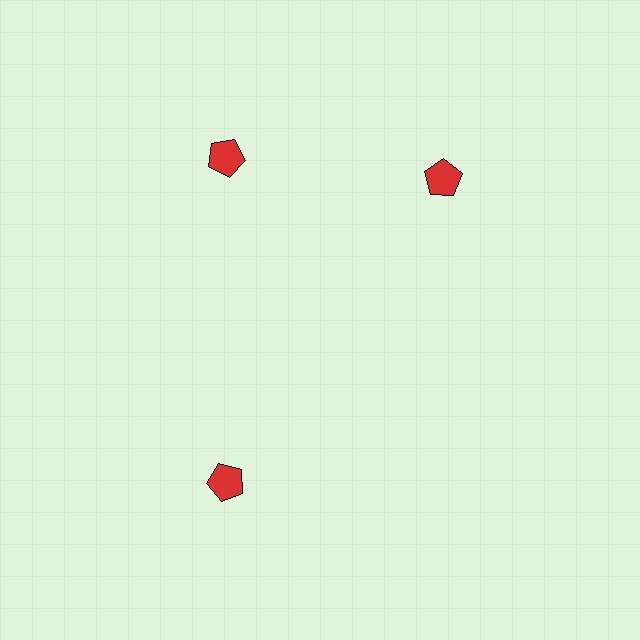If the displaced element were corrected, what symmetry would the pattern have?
It would have 3-fold rotational symmetry — the pattern would map onto itself every 120 degrees.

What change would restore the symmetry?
The symmetry would be restored by rotating it back into even spacing with its neighbors so that all 3 pentagons sit at equal angles and equal distance from the center.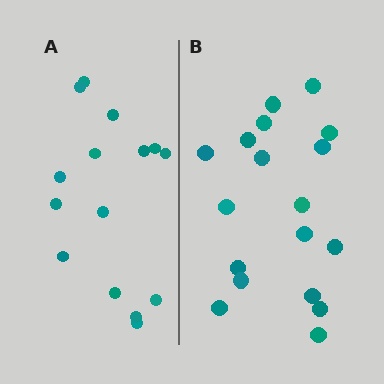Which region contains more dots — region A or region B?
Region B (the right region) has more dots.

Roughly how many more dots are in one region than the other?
Region B has just a few more — roughly 2 or 3 more dots than region A.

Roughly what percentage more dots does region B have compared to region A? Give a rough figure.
About 20% more.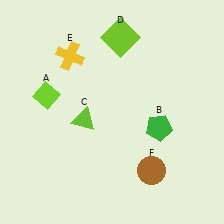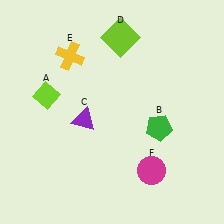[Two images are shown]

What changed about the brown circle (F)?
In Image 1, F is brown. In Image 2, it changed to magenta.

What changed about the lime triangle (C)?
In Image 1, C is lime. In Image 2, it changed to purple.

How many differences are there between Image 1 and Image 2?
There are 2 differences between the two images.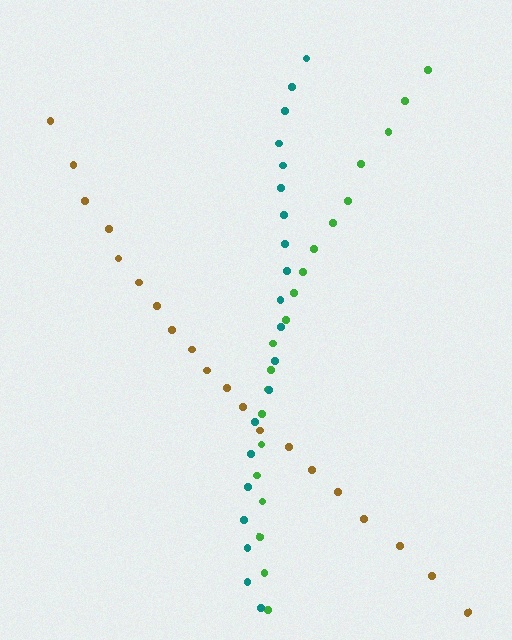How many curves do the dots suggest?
There are 3 distinct paths.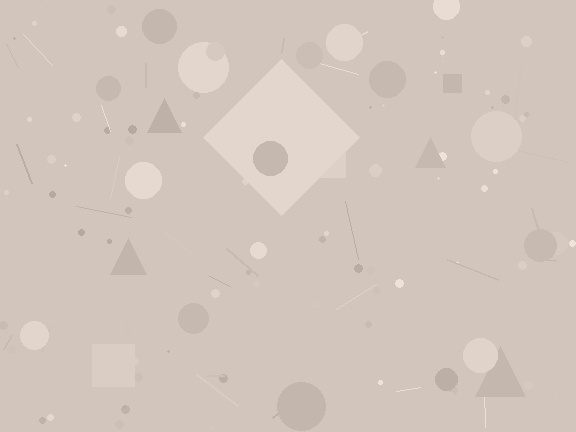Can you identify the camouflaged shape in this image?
The camouflaged shape is a diamond.